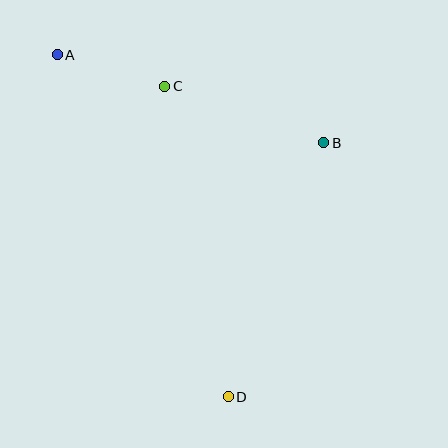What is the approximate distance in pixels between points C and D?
The distance between C and D is approximately 317 pixels.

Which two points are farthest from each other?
Points A and D are farthest from each other.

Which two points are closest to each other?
Points A and C are closest to each other.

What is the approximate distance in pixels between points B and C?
The distance between B and C is approximately 169 pixels.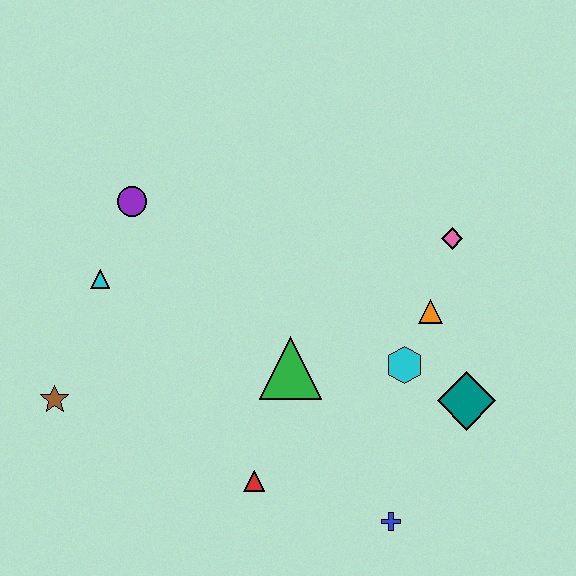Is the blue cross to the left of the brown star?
No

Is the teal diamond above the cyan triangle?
No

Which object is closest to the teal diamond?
The cyan hexagon is closest to the teal diamond.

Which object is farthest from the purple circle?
The blue cross is farthest from the purple circle.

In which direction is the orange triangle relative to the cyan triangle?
The orange triangle is to the right of the cyan triangle.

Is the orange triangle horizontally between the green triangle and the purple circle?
No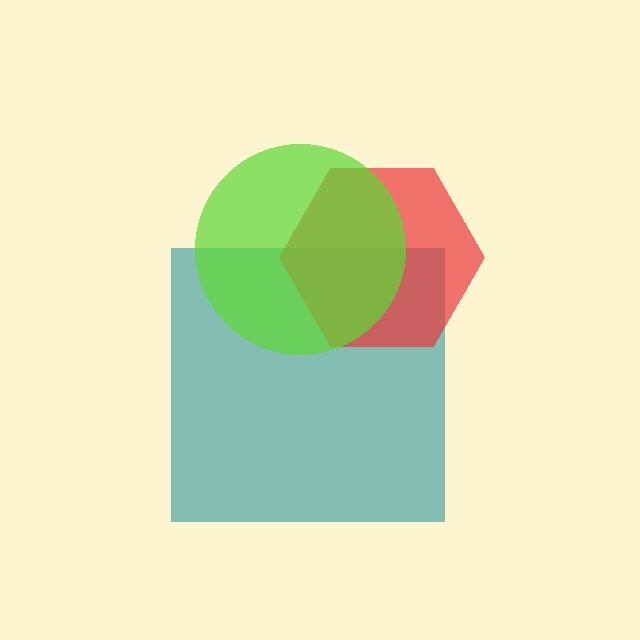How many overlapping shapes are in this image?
There are 3 overlapping shapes in the image.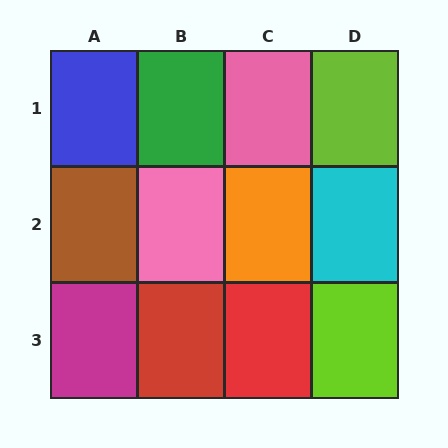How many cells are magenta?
1 cell is magenta.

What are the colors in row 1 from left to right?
Blue, green, pink, lime.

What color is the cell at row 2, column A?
Brown.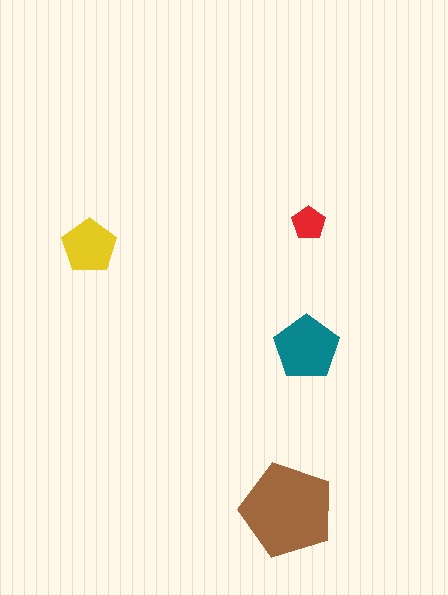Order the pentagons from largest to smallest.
the brown one, the teal one, the yellow one, the red one.